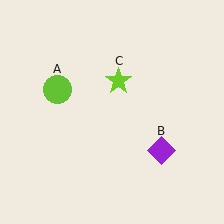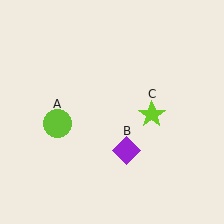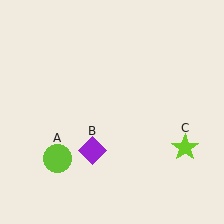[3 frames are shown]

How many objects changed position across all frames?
3 objects changed position: lime circle (object A), purple diamond (object B), lime star (object C).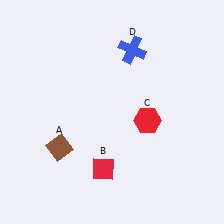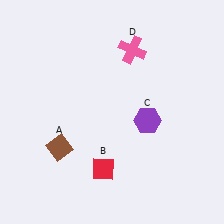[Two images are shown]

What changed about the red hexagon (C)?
In Image 1, C is red. In Image 2, it changed to purple.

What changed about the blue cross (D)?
In Image 1, D is blue. In Image 2, it changed to pink.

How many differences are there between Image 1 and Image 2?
There are 2 differences between the two images.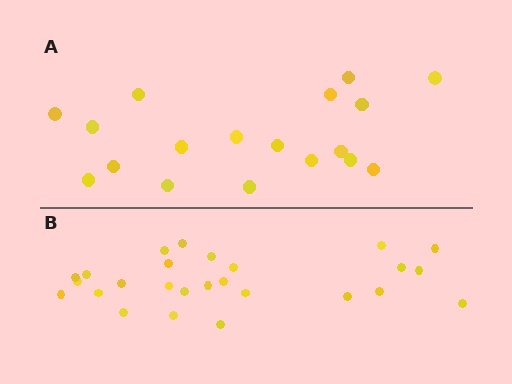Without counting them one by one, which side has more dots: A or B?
Region B (the bottom region) has more dots.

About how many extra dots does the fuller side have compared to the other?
Region B has roughly 8 or so more dots than region A.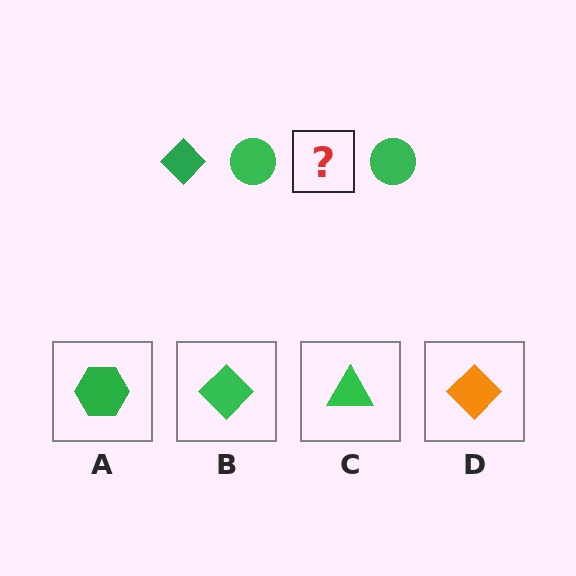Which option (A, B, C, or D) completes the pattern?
B.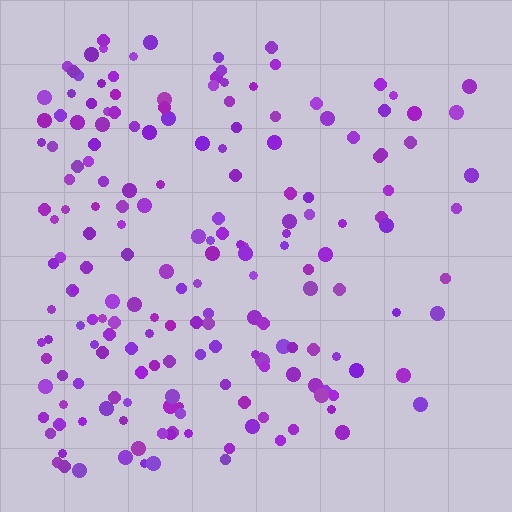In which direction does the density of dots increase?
From right to left, with the left side densest.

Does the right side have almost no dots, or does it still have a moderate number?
Still a moderate number, just noticeably fewer than the left.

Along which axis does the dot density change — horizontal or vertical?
Horizontal.